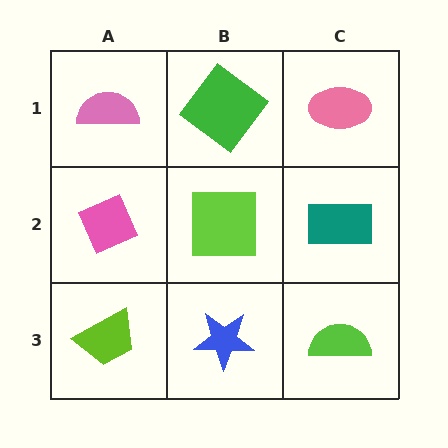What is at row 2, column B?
A lime square.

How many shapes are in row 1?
3 shapes.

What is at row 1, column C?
A pink ellipse.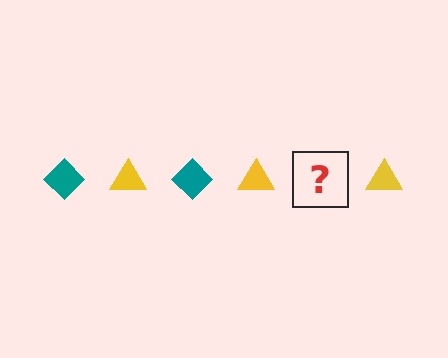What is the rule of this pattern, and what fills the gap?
The rule is that the pattern alternates between teal diamond and yellow triangle. The gap should be filled with a teal diamond.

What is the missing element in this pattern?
The missing element is a teal diamond.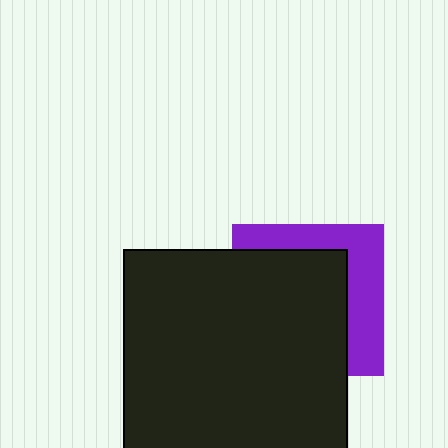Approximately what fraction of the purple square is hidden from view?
Roughly 63% of the purple square is hidden behind the black square.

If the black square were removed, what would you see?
You would see the complete purple square.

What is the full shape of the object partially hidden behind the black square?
The partially hidden object is a purple square.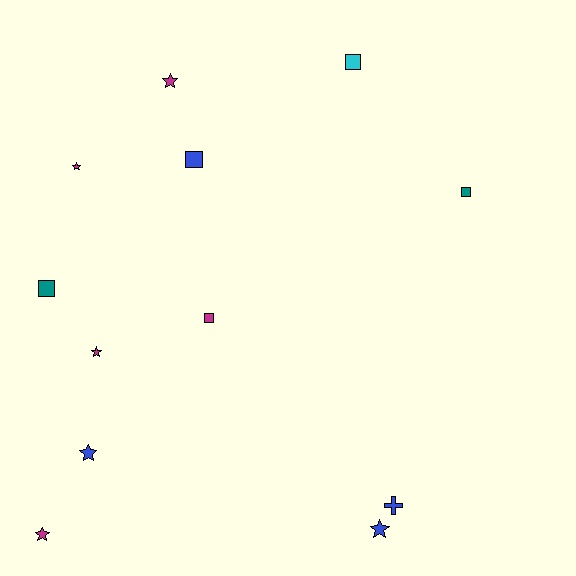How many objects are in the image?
There are 12 objects.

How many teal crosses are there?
There are no teal crosses.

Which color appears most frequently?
Magenta, with 5 objects.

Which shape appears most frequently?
Star, with 6 objects.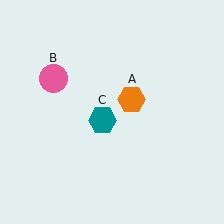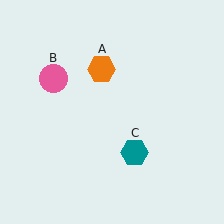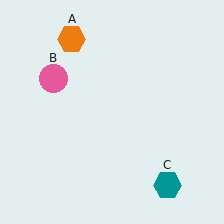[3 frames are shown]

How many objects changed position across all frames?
2 objects changed position: orange hexagon (object A), teal hexagon (object C).